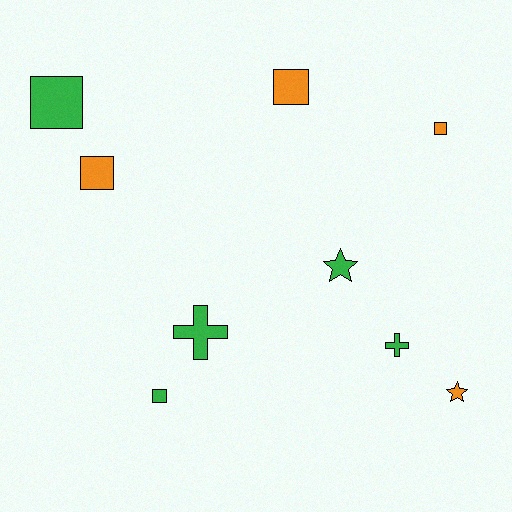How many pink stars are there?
There are no pink stars.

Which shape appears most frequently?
Square, with 5 objects.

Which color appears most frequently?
Green, with 5 objects.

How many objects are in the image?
There are 9 objects.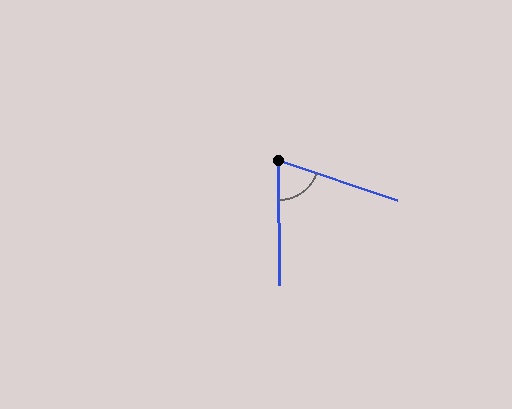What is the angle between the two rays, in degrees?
Approximately 71 degrees.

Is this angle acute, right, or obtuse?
It is acute.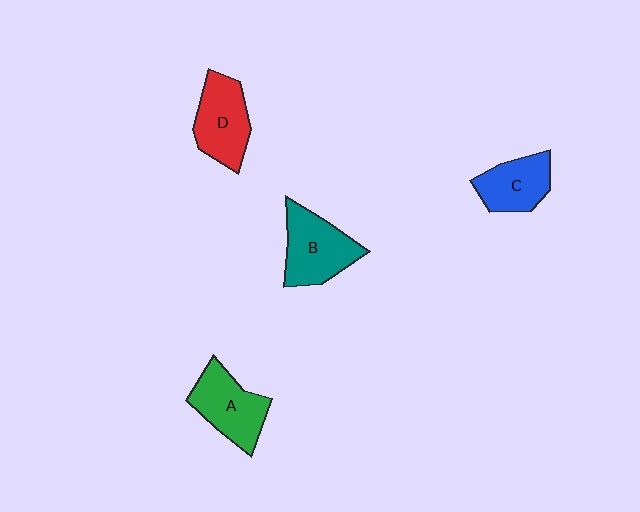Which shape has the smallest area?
Shape C (blue).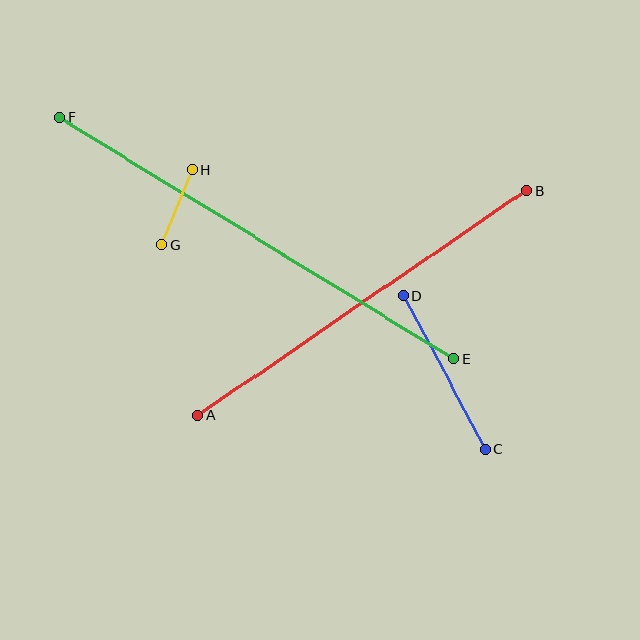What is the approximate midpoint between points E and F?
The midpoint is at approximately (257, 238) pixels.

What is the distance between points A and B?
The distance is approximately 398 pixels.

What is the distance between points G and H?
The distance is approximately 81 pixels.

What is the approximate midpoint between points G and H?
The midpoint is at approximately (177, 207) pixels.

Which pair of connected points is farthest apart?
Points E and F are farthest apart.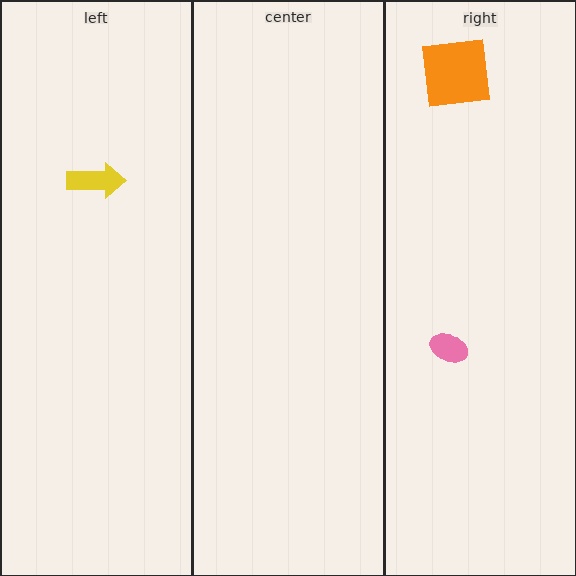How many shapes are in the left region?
1.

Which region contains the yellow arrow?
The left region.